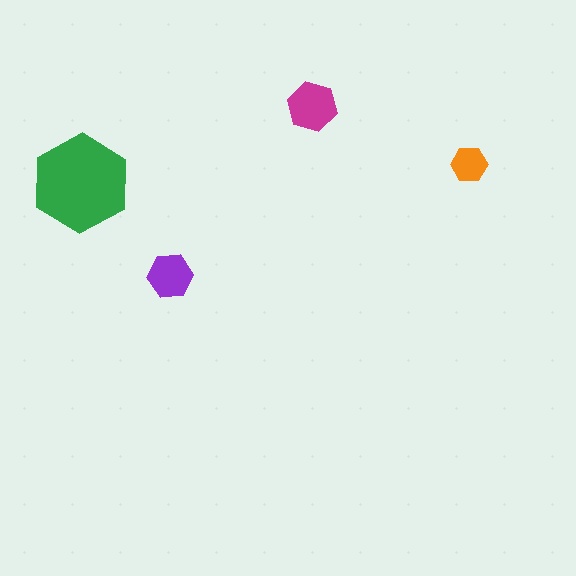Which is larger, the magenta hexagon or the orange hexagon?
The magenta one.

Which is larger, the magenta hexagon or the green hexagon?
The green one.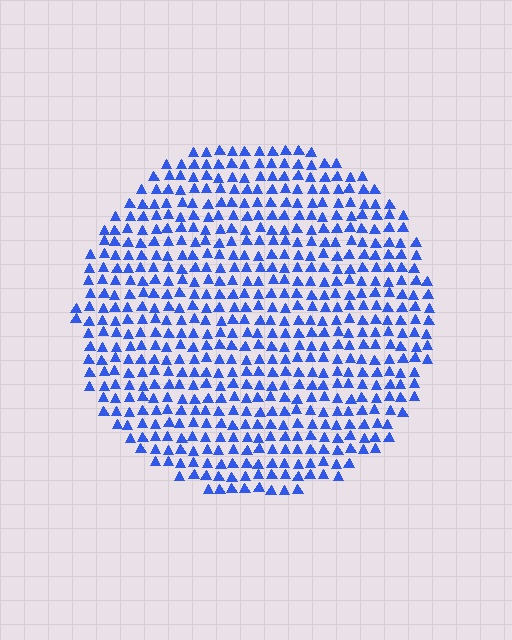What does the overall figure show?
The overall figure shows a circle.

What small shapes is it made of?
It is made of small triangles.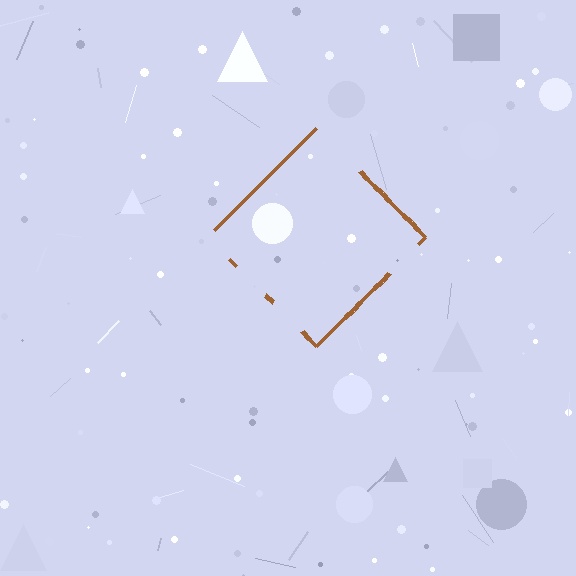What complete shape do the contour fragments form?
The contour fragments form a diamond.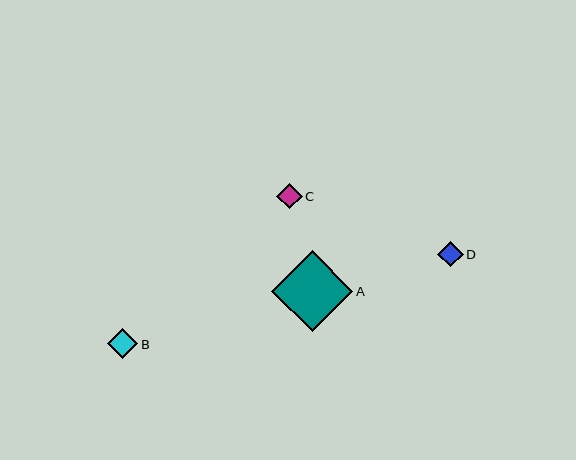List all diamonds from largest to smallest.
From largest to smallest: A, B, C, D.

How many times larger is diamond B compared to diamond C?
Diamond B is approximately 1.1 times the size of diamond C.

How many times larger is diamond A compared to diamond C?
Diamond A is approximately 3.1 times the size of diamond C.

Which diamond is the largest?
Diamond A is the largest with a size of approximately 81 pixels.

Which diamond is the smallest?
Diamond D is the smallest with a size of approximately 26 pixels.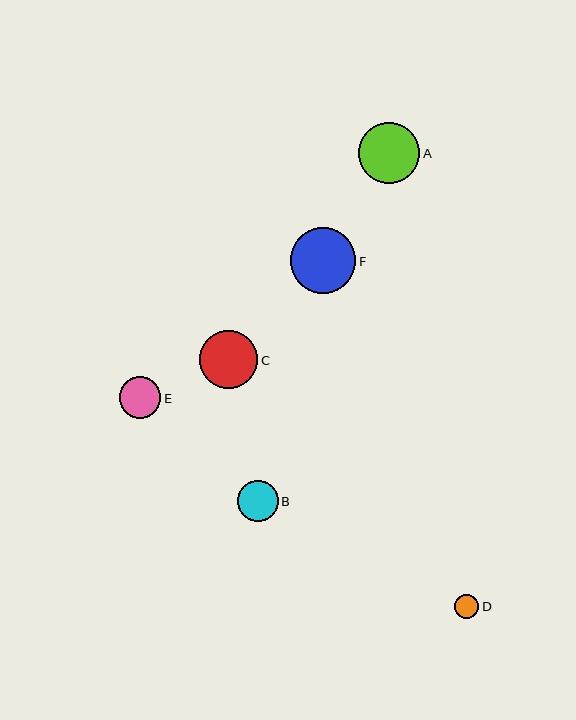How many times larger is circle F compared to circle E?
Circle F is approximately 1.6 times the size of circle E.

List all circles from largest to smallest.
From largest to smallest: F, A, C, E, B, D.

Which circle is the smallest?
Circle D is the smallest with a size of approximately 24 pixels.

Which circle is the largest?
Circle F is the largest with a size of approximately 65 pixels.